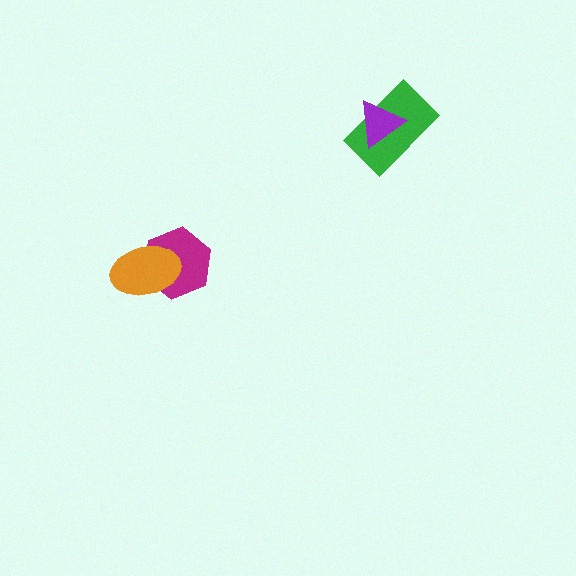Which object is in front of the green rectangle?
The purple triangle is in front of the green rectangle.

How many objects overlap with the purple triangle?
1 object overlaps with the purple triangle.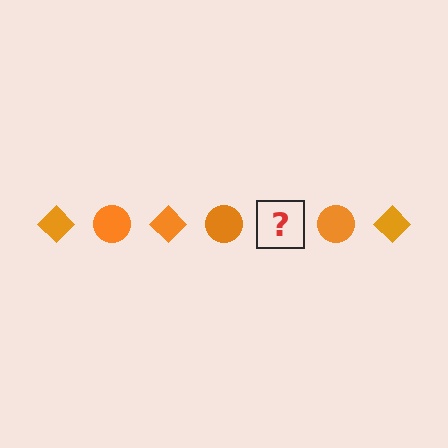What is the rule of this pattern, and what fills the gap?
The rule is that the pattern cycles through diamond, circle shapes in orange. The gap should be filled with an orange diamond.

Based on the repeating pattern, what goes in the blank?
The blank should be an orange diamond.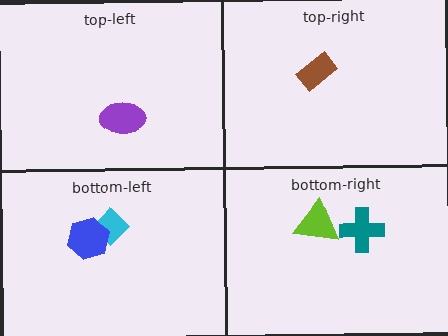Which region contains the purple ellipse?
The top-left region.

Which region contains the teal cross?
The bottom-right region.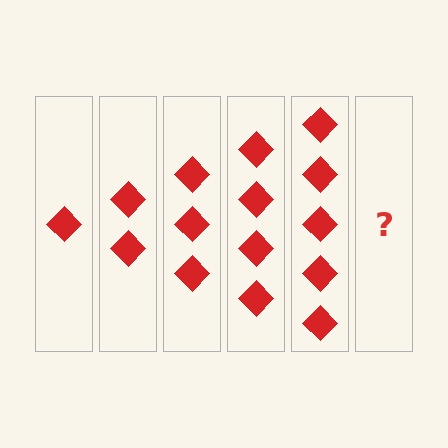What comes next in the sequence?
The next element should be 6 diamonds.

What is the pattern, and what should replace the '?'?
The pattern is that each step adds one more diamond. The '?' should be 6 diamonds.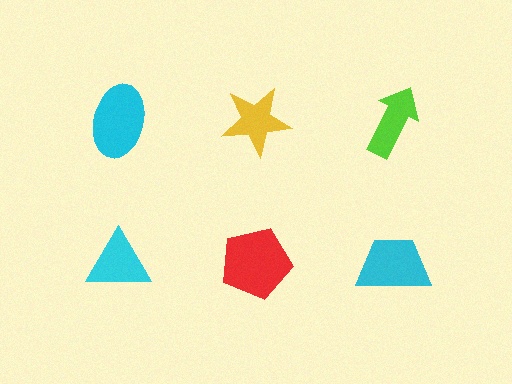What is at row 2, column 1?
A cyan triangle.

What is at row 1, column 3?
A lime arrow.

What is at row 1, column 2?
A yellow star.